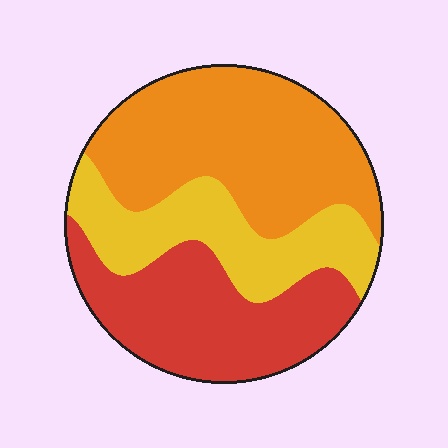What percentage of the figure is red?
Red takes up about one third (1/3) of the figure.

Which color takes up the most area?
Orange, at roughly 40%.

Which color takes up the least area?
Yellow, at roughly 25%.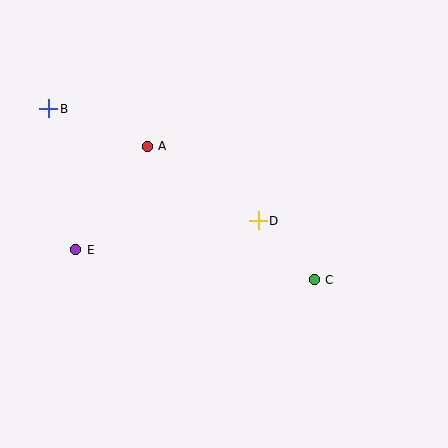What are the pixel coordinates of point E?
Point E is at (76, 250).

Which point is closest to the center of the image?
Point D at (258, 221) is closest to the center.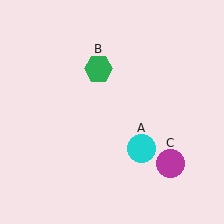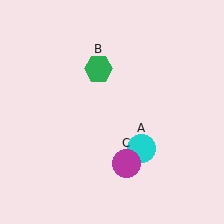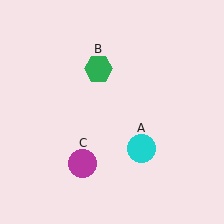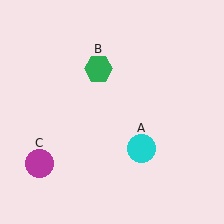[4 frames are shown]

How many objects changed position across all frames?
1 object changed position: magenta circle (object C).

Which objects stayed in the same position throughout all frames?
Cyan circle (object A) and green hexagon (object B) remained stationary.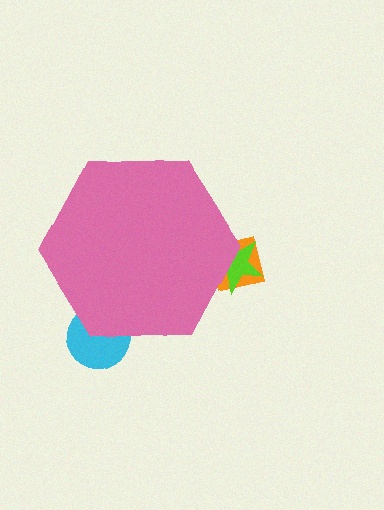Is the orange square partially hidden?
Yes, the orange square is partially hidden behind the pink hexagon.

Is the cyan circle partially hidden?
Yes, the cyan circle is partially hidden behind the pink hexagon.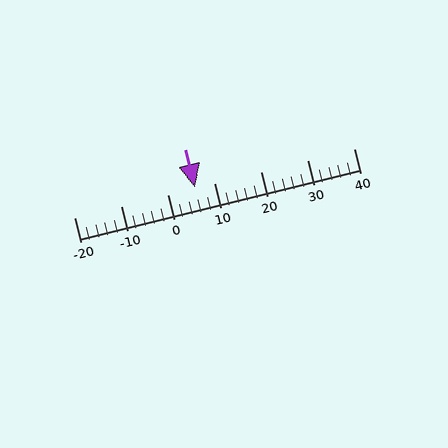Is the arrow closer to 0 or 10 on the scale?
The arrow is closer to 10.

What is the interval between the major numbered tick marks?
The major tick marks are spaced 10 units apart.